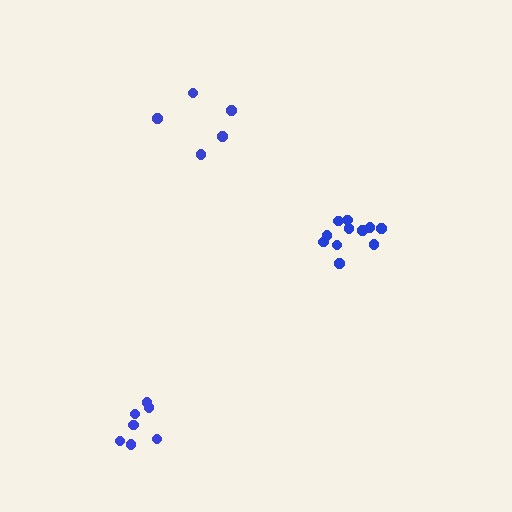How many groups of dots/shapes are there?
There are 3 groups.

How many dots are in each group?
Group 1: 5 dots, Group 2: 11 dots, Group 3: 7 dots (23 total).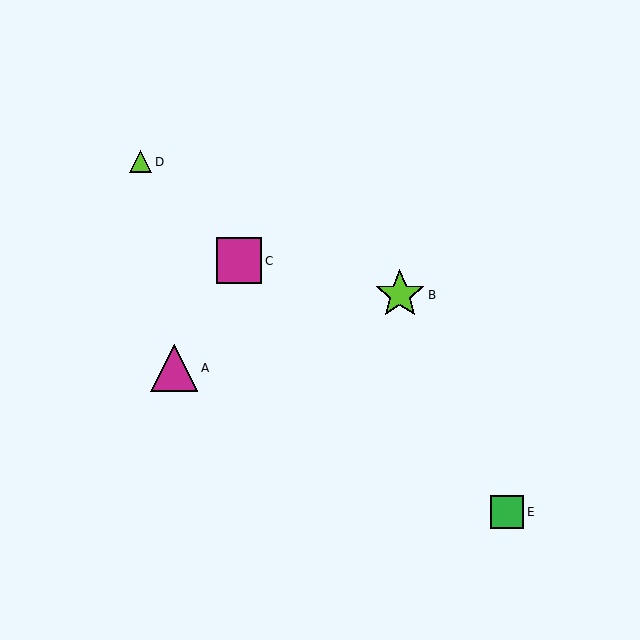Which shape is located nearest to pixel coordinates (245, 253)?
The magenta square (labeled C) at (239, 261) is nearest to that location.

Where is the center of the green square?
The center of the green square is at (507, 512).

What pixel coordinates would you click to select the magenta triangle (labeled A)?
Click at (174, 368) to select the magenta triangle A.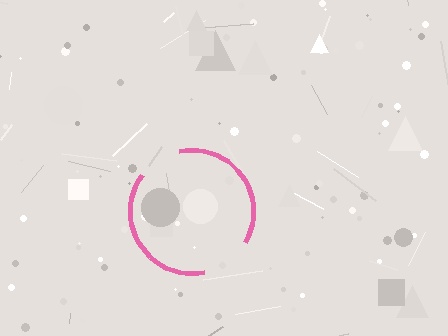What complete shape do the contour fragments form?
The contour fragments form a circle.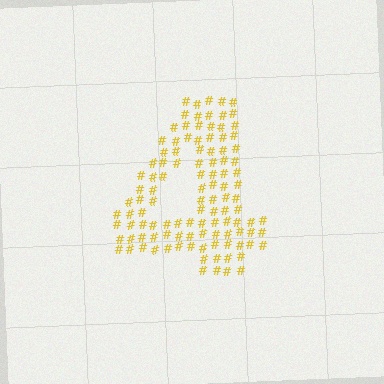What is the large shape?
The large shape is the digit 4.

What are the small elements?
The small elements are hash symbols.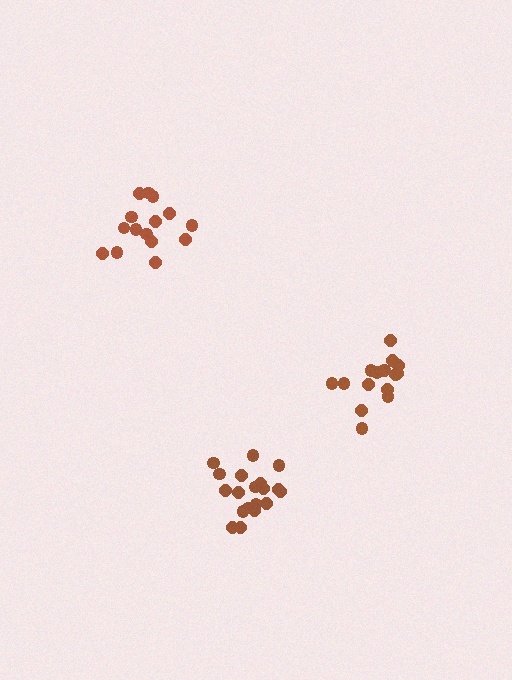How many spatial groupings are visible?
There are 3 spatial groupings.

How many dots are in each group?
Group 1: 19 dots, Group 2: 15 dots, Group 3: 16 dots (50 total).